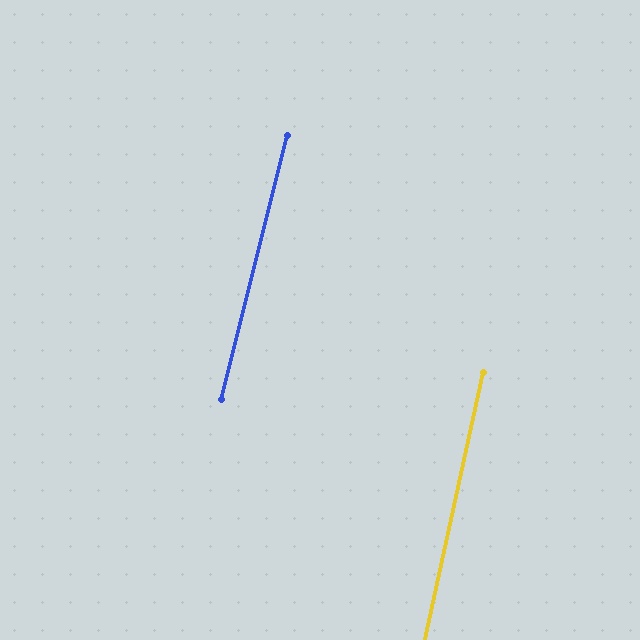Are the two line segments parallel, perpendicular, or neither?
Parallel — their directions differ by only 1.8°.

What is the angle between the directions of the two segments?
Approximately 2 degrees.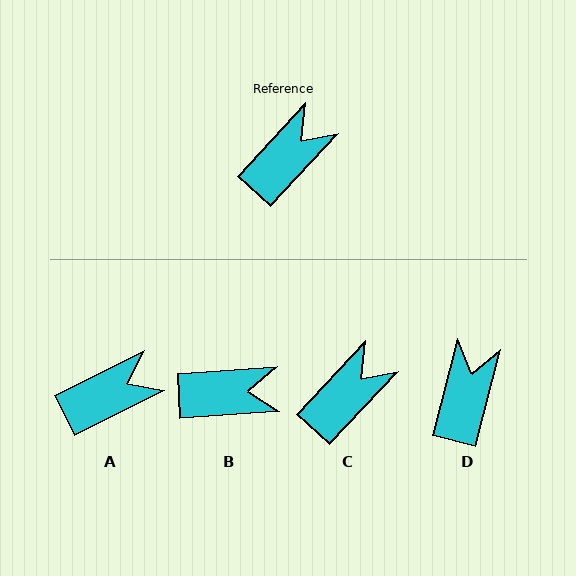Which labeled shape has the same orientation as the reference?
C.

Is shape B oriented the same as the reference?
No, it is off by about 43 degrees.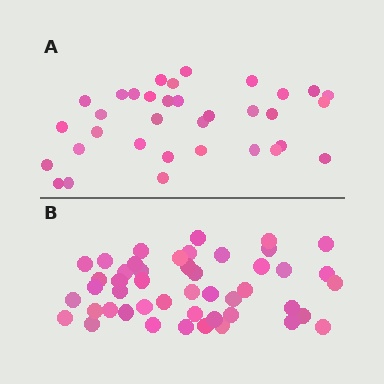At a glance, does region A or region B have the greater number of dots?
Region B (the bottom region) has more dots.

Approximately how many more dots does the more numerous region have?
Region B has approximately 15 more dots than region A.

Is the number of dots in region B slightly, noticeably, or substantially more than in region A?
Region B has noticeably more, but not dramatically so. The ratio is roughly 1.4 to 1.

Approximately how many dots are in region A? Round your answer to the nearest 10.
About 30 dots. (The exact count is 34, which rounds to 30.)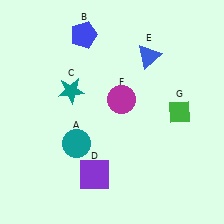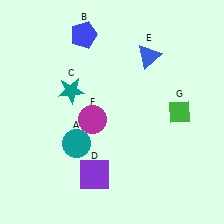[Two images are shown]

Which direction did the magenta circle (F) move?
The magenta circle (F) moved left.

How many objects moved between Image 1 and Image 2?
1 object moved between the two images.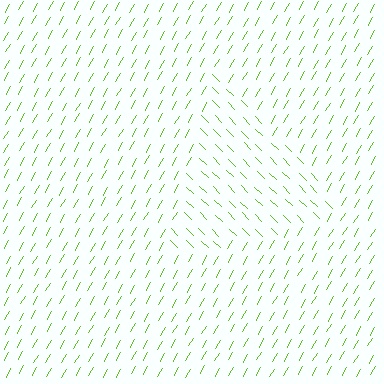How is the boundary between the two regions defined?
The boundary is defined purely by a change in line orientation (approximately 74 degrees difference). All lines are the same color and thickness.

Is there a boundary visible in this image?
Yes, there is a texture boundary formed by a change in line orientation.